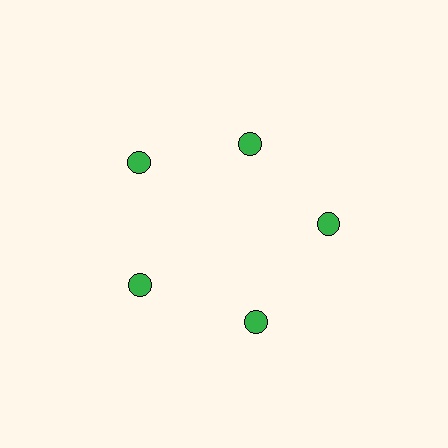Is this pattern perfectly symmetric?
No. The 5 green circles are arranged in a ring, but one element near the 1 o'clock position is pulled inward toward the center, breaking the 5-fold rotational symmetry.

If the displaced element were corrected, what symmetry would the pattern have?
It would have 5-fold rotational symmetry — the pattern would map onto itself every 72 degrees.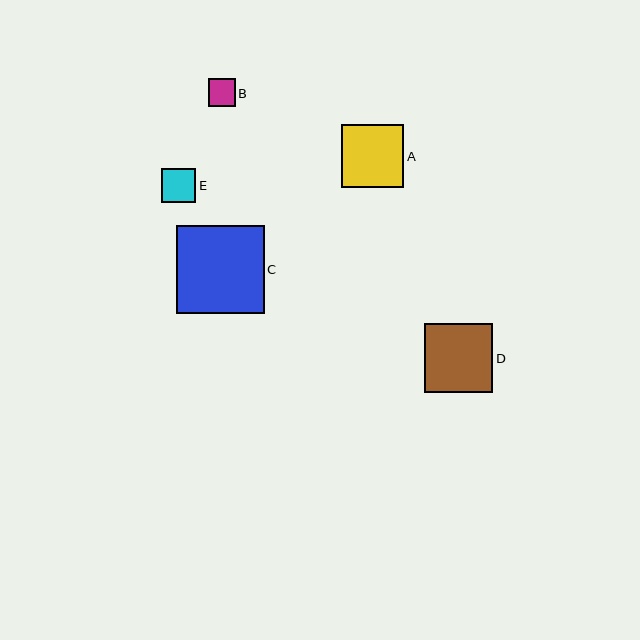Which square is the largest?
Square C is the largest with a size of approximately 87 pixels.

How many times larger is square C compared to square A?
Square C is approximately 1.4 times the size of square A.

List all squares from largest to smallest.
From largest to smallest: C, D, A, E, B.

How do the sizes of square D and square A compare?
Square D and square A are approximately the same size.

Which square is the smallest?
Square B is the smallest with a size of approximately 27 pixels.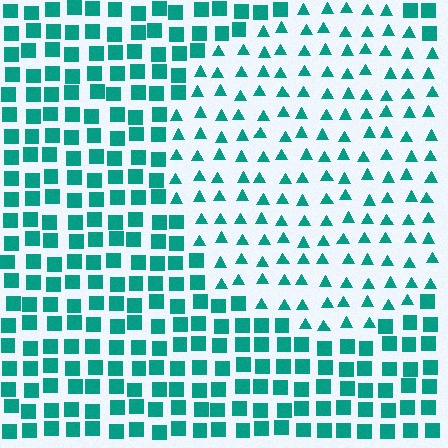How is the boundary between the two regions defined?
The boundary is defined by a change in element shape: triangles inside vs. squares outside. All elements share the same color and spacing.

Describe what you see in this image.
The image is filled with small teal elements arranged in a uniform grid. A circle-shaped region contains triangles, while the surrounding area contains squares. The boundary is defined purely by the change in element shape.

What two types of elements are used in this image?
The image uses triangles inside the circle region and squares outside it.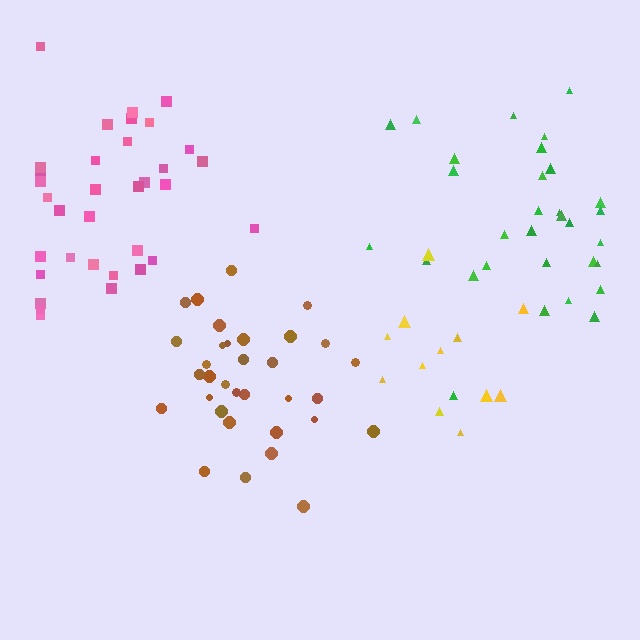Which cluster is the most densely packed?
Brown.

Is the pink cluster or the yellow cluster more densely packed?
Pink.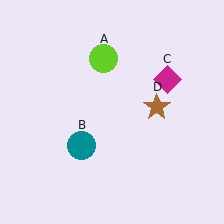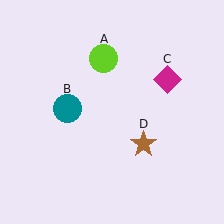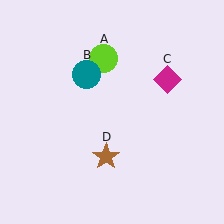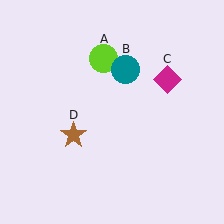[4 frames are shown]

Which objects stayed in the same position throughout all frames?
Lime circle (object A) and magenta diamond (object C) remained stationary.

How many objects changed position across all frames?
2 objects changed position: teal circle (object B), brown star (object D).